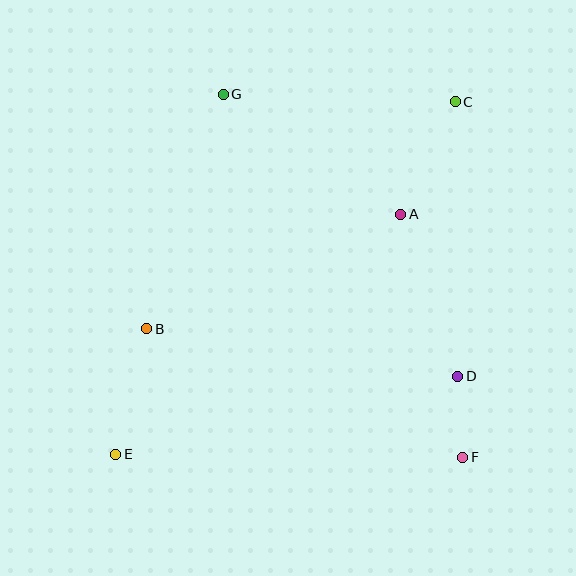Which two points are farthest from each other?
Points C and E are farthest from each other.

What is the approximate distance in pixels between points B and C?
The distance between B and C is approximately 383 pixels.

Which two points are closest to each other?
Points D and F are closest to each other.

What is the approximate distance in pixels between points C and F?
The distance between C and F is approximately 355 pixels.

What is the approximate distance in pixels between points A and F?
The distance between A and F is approximately 251 pixels.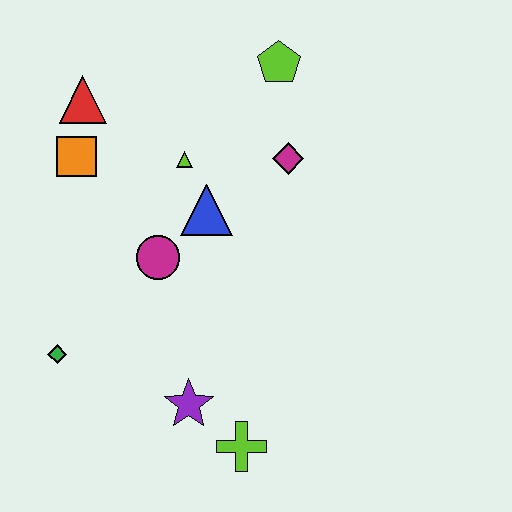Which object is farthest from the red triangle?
The lime cross is farthest from the red triangle.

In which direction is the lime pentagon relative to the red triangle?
The lime pentagon is to the right of the red triangle.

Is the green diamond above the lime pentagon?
No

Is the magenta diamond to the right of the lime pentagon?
Yes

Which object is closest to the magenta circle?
The blue triangle is closest to the magenta circle.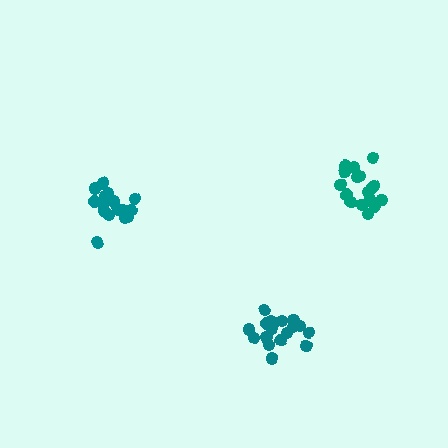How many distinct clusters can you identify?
There are 3 distinct clusters.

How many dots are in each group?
Group 1: 18 dots, Group 2: 18 dots, Group 3: 18 dots (54 total).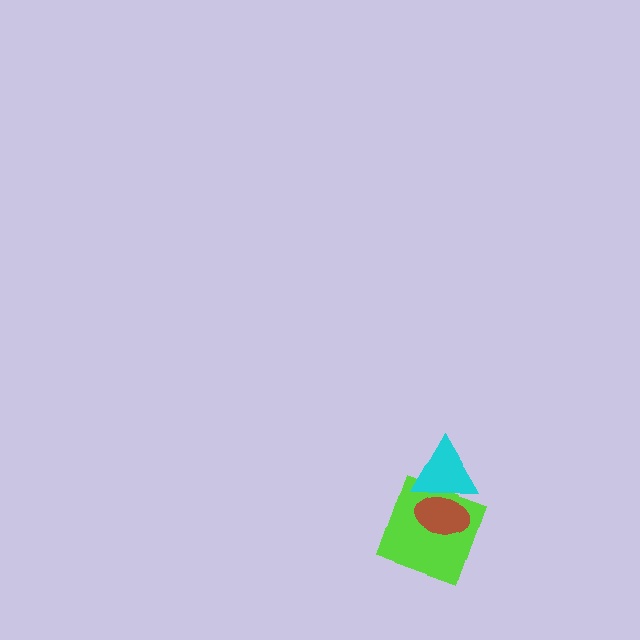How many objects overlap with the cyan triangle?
2 objects overlap with the cyan triangle.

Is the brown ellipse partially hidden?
Yes, it is partially covered by another shape.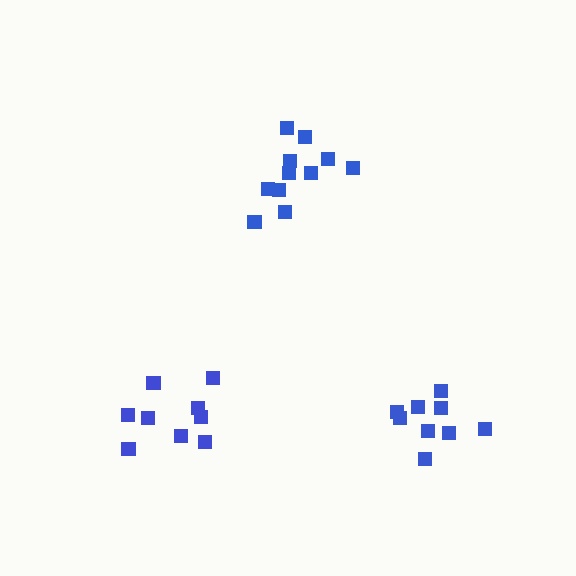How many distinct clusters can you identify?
There are 3 distinct clusters.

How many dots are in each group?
Group 1: 9 dots, Group 2: 11 dots, Group 3: 9 dots (29 total).